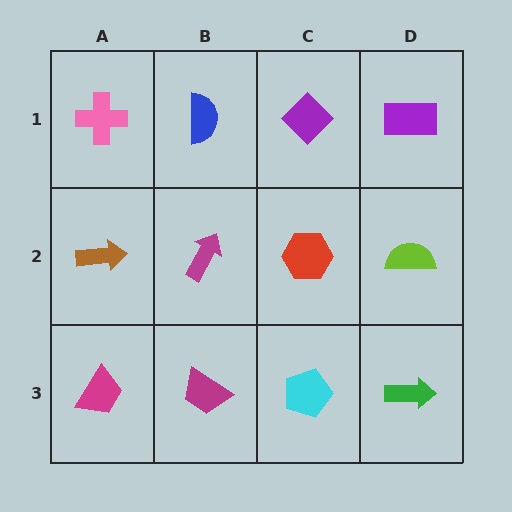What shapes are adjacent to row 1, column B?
A magenta arrow (row 2, column B), a pink cross (row 1, column A), a purple diamond (row 1, column C).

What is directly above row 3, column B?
A magenta arrow.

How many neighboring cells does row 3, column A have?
2.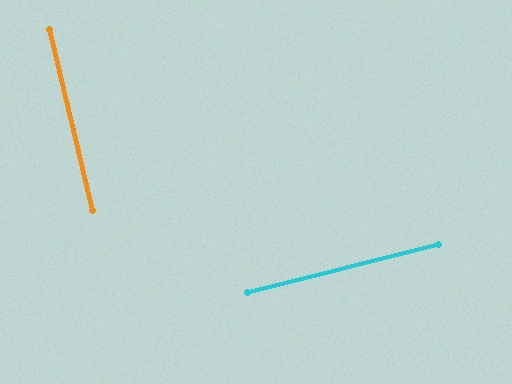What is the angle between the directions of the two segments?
Approximately 90 degrees.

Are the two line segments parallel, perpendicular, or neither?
Perpendicular — they meet at approximately 90°.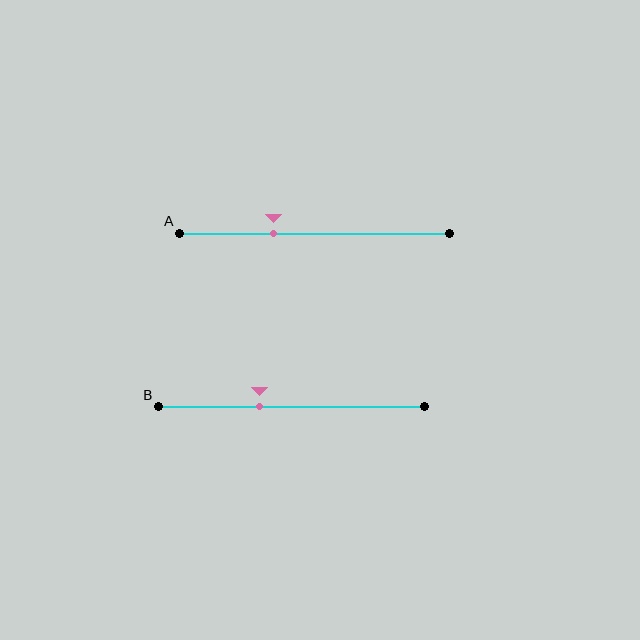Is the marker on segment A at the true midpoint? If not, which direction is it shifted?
No, the marker on segment A is shifted to the left by about 15% of the segment length.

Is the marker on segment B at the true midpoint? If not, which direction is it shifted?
No, the marker on segment B is shifted to the left by about 12% of the segment length.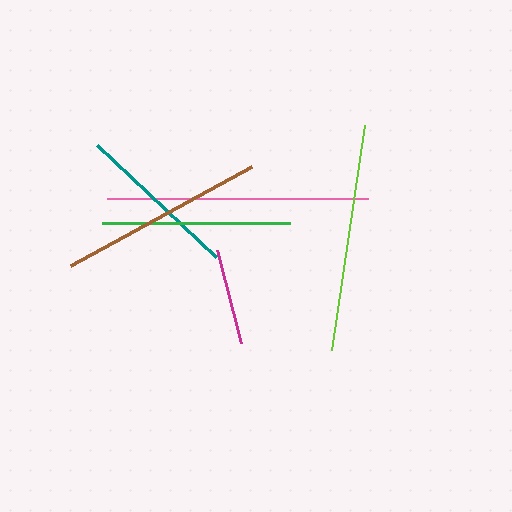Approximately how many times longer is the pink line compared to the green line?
The pink line is approximately 1.4 times the length of the green line.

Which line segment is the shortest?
The magenta line is the shortest at approximately 97 pixels.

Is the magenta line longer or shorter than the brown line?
The brown line is longer than the magenta line.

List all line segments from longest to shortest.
From longest to shortest: pink, lime, brown, green, teal, magenta.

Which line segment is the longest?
The pink line is the longest at approximately 261 pixels.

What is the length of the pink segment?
The pink segment is approximately 261 pixels long.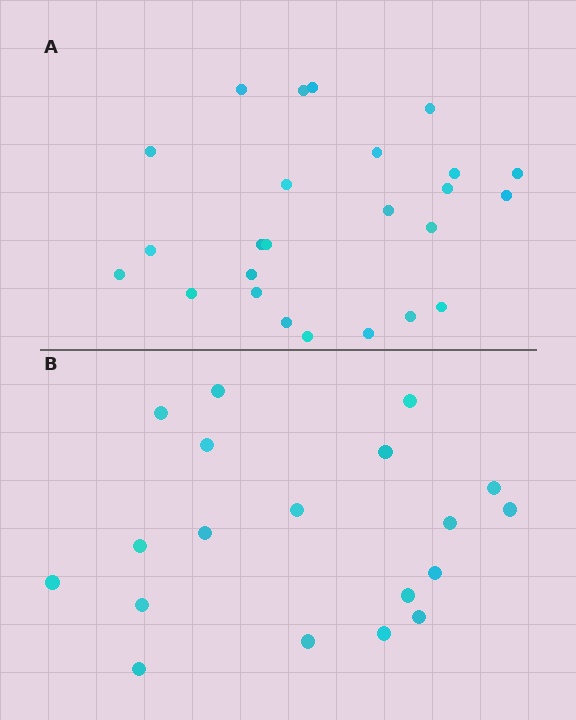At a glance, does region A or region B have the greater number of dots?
Region A (the top region) has more dots.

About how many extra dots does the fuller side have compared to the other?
Region A has about 6 more dots than region B.